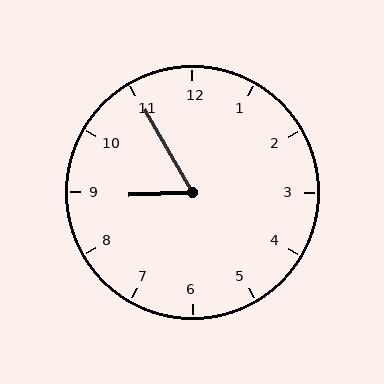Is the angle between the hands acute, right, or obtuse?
It is acute.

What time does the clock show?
8:55.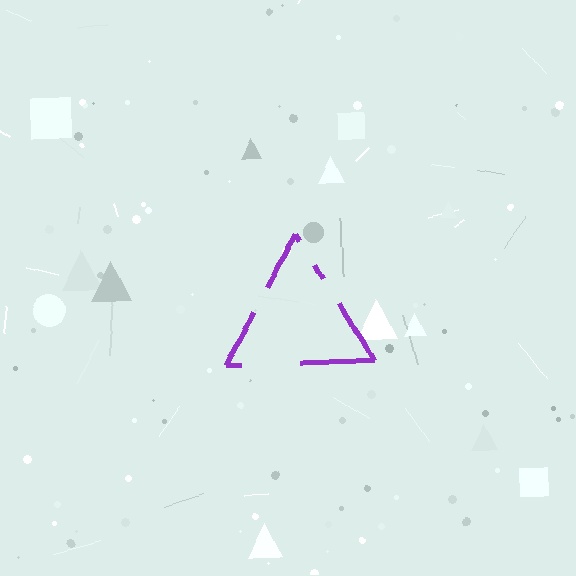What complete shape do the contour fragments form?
The contour fragments form a triangle.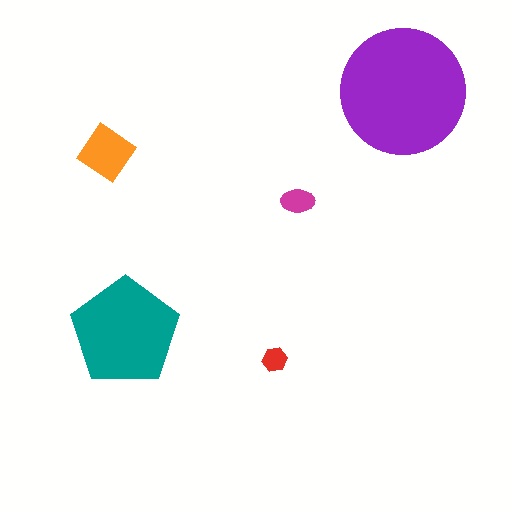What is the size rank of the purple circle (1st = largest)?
1st.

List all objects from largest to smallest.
The purple circle, the teal pentagon, the orange diamond, the magenta ellipse, the red hexagon.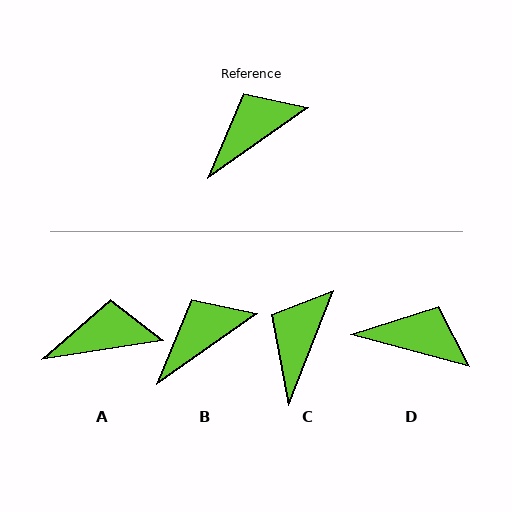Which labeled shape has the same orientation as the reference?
B.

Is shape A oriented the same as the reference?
No, it is off by about 26 degrees.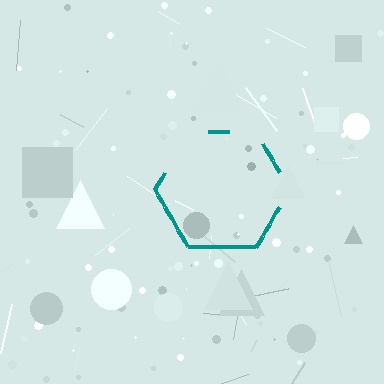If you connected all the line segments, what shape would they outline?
They would outline a hexagon.